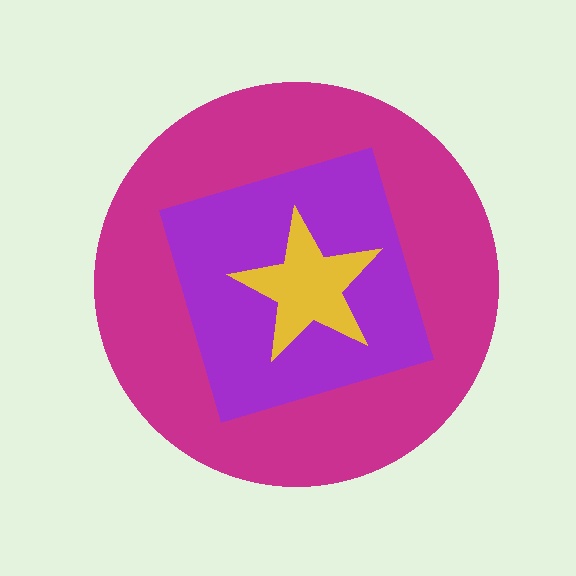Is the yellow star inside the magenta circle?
Yes.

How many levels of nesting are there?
3.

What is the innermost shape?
The yellow star.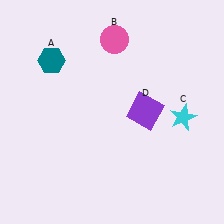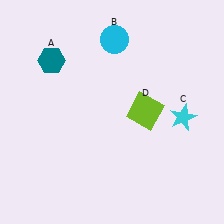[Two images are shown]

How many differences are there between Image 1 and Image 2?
There are 2 differences between the two images.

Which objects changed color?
B changed from pink to cyan. D changed from purple to lime.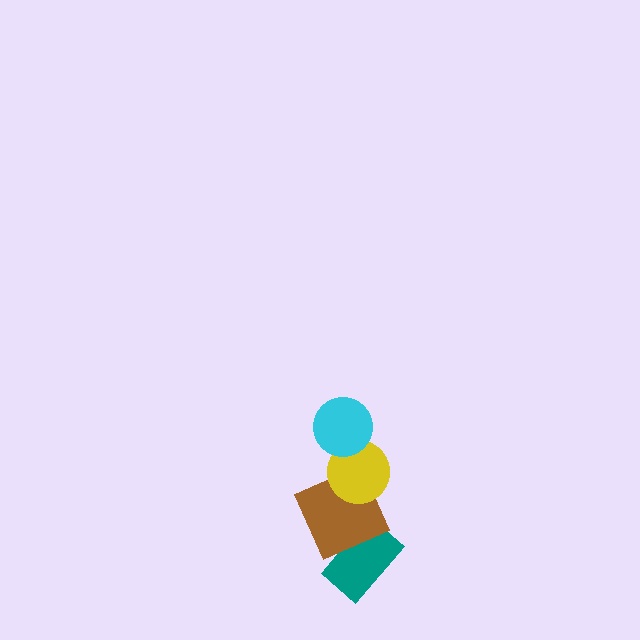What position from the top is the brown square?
The brown square is 3rd from the top.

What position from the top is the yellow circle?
The yellow circle is 2nd from the top.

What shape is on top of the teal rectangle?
The brown square is on top of the teal rectangle.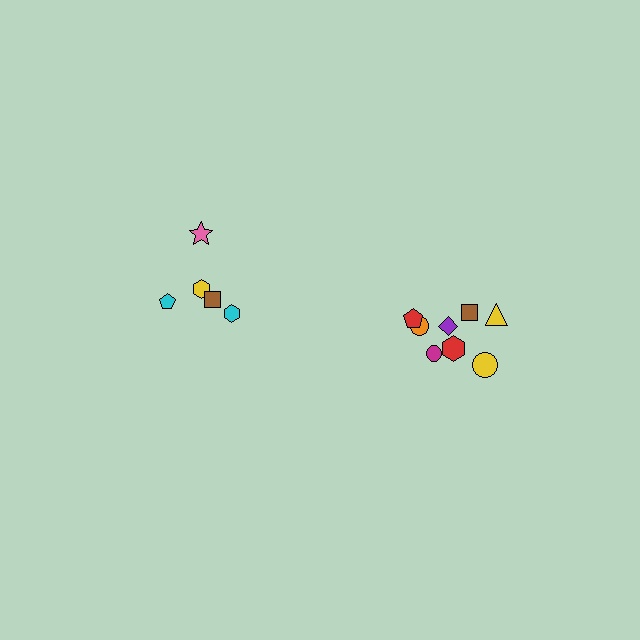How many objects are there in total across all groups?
There are 13 objects.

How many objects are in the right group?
There are 8 objects.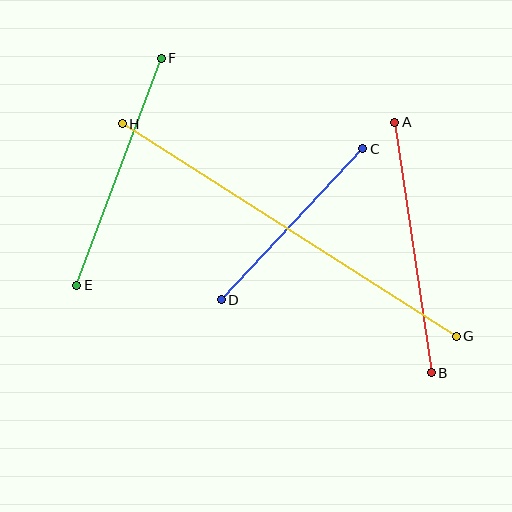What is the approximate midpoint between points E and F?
The midpoint is at approximately (119, 172) pixels.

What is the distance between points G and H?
The distance is approximately 396 pixels.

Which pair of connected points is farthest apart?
Points G and H are farthest apart.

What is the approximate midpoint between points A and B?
The midpoint is at approximately (413, 248) pixels.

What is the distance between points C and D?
The distance is approximately 207 pixels.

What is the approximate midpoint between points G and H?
The midpoint is at approximately (289, 230) pixels.